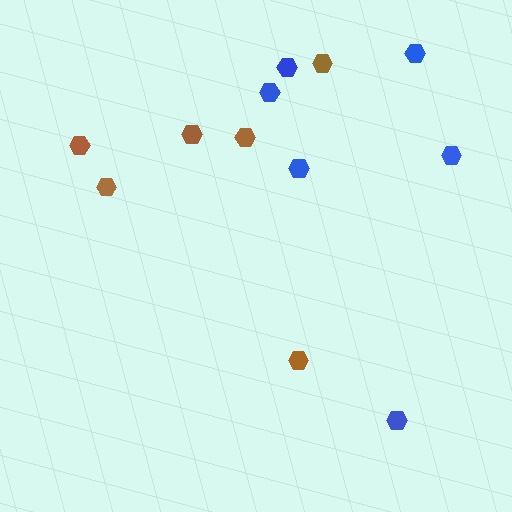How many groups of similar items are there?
There are 2 groups: one group of brown hexagons (6) and one group of blue hexagons (6).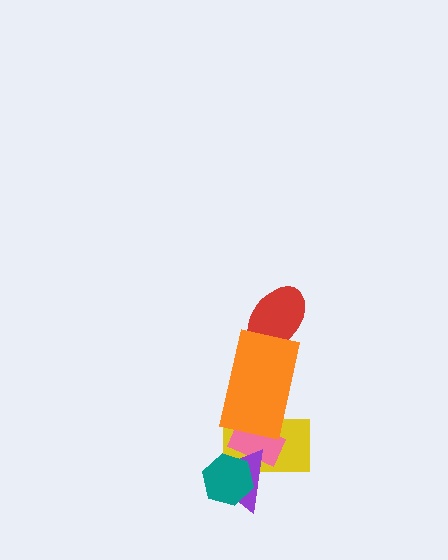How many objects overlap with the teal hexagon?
3 objects overlap with the teal hexagon.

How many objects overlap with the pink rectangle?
4 objects overlap with the pink rectangle.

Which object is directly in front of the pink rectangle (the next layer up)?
The purple triangle is directly in front of the pink rectangle.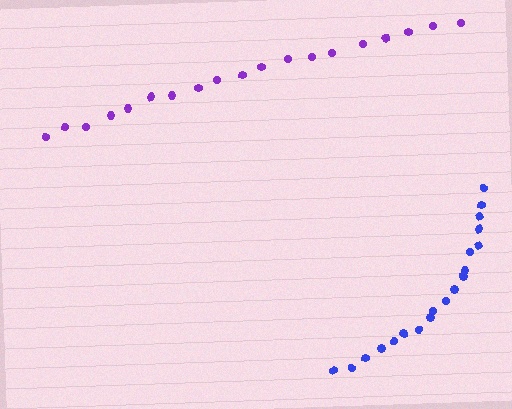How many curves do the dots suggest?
There are 2 distinct paths.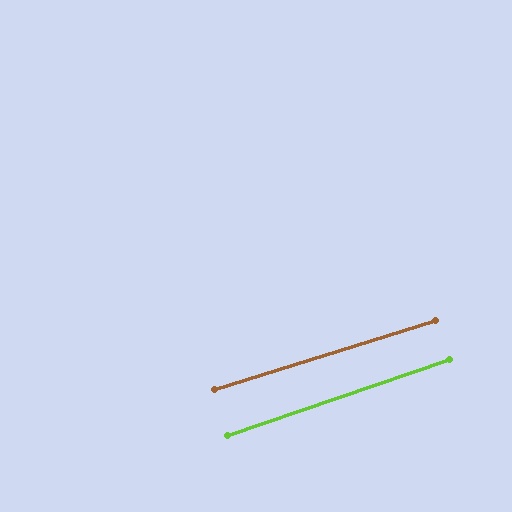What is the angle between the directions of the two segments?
Approximately 2 degrees.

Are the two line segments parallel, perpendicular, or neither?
Parallel — their directions differ by only 1.8°.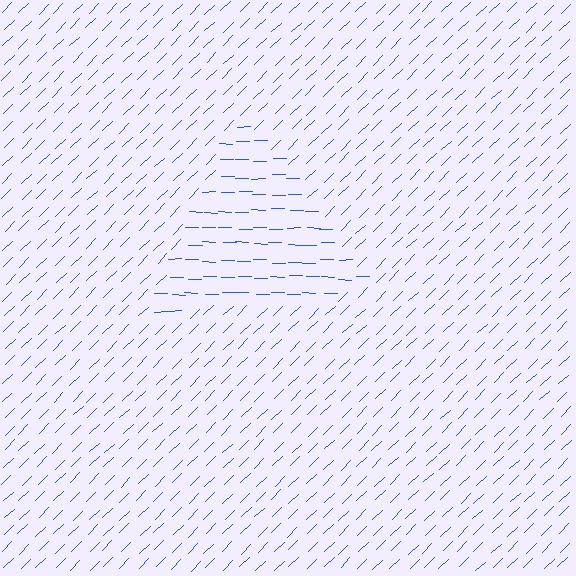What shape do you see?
I see a triangle.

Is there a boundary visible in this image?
Yes, there is a texture boundary formed by a change in line orientation.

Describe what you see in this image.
The image is filled with small blue line segments. A triangle region in the image has lines oriented differently from the surrounding lines, creating a visible texture boundary.